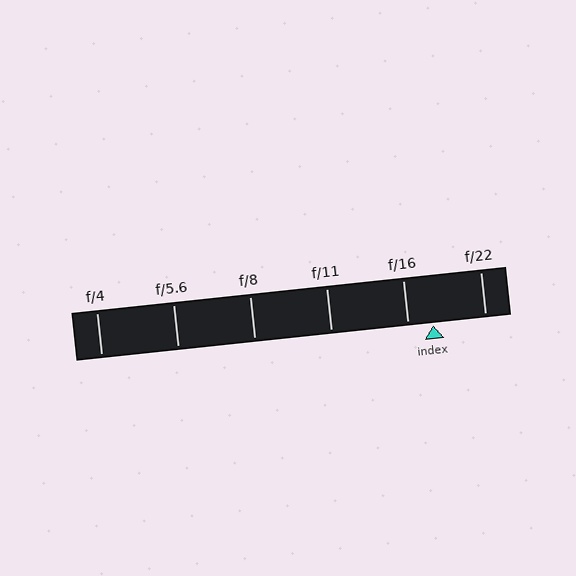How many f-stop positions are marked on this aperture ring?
There are 6 f-stop positions marked.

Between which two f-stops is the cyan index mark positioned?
The index mark is between f/16 and f/22.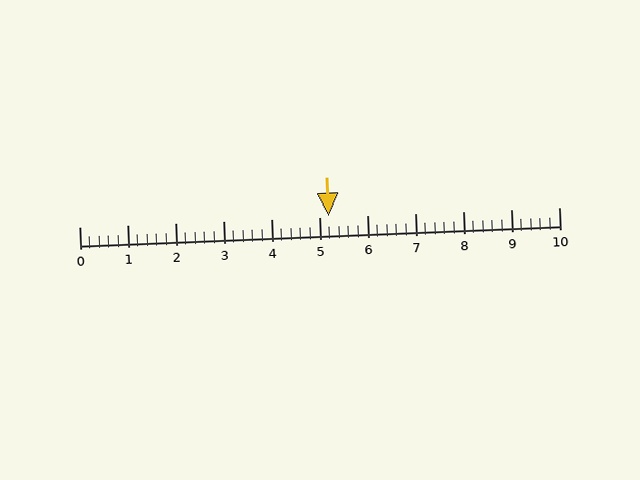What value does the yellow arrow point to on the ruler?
The yellow arrow points to approximately 5.2.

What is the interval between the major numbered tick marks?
The major tick marks are spaced 1 units apart.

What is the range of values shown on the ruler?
The ruler shows values from 0 to 10.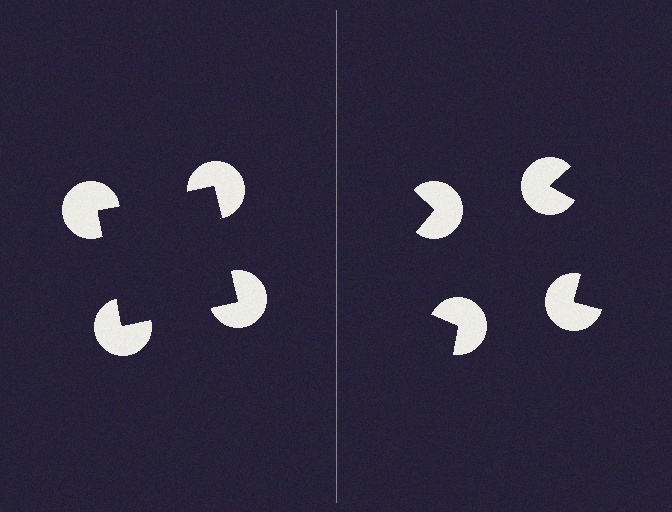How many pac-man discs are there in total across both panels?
8 — 4 on each side.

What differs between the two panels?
The pac-man discs are positioned identically on both sides; only the wedge orientations differ. On the left they align to a square; on the right they are misaligned.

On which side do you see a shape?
An illusory square appears on the left side. On the right side the wedge cuts are rotated, so no coherent shape forms.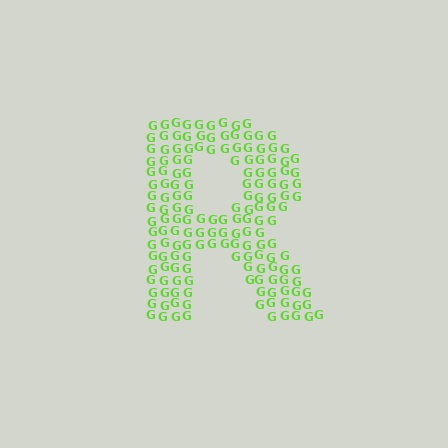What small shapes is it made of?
It is made of small letter G's.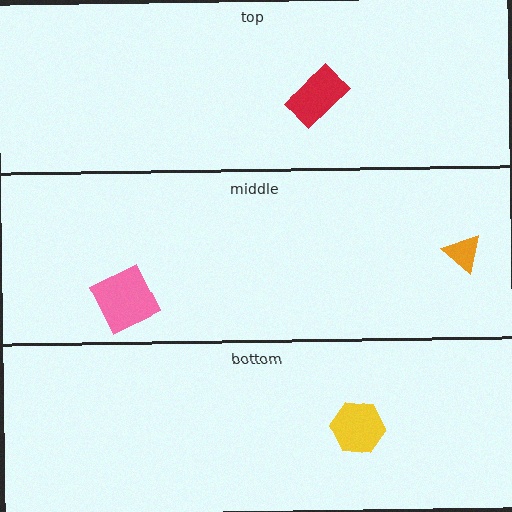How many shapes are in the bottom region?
1.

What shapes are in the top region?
The red rectangle.